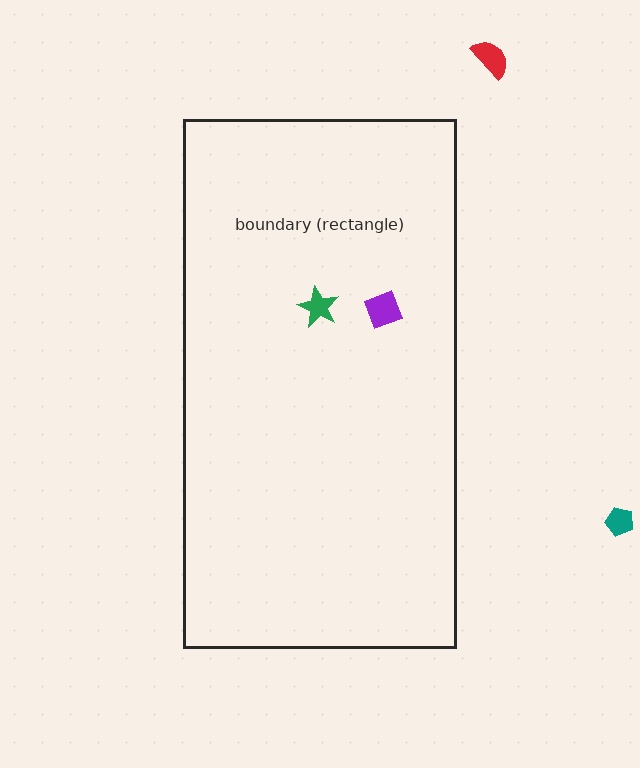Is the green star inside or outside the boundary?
Inside.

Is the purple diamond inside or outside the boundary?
Inside.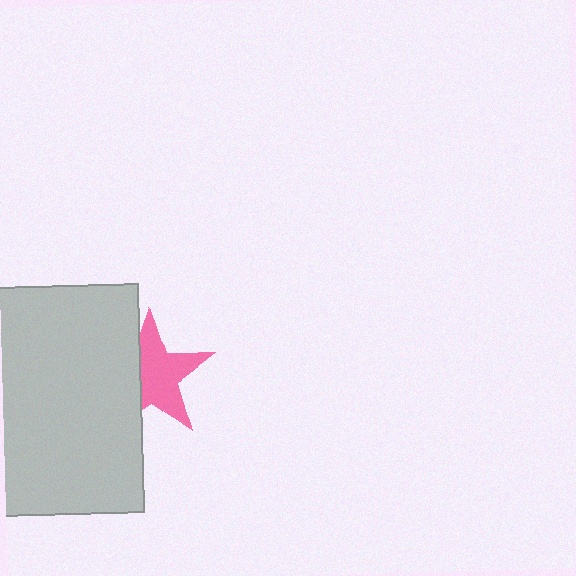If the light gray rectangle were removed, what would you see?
You would see the complete pink star.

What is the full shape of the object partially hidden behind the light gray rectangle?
The partially hidden object is a pink star.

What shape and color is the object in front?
The object in front is a light gray rectangle.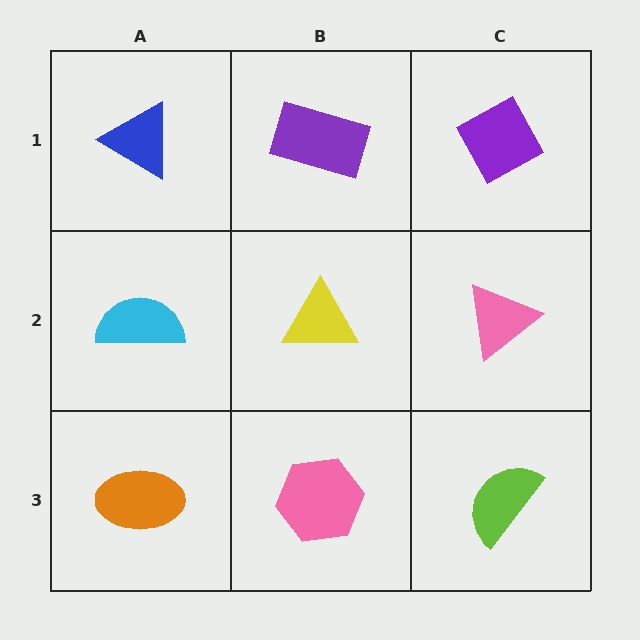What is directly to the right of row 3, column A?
A pink hexagon.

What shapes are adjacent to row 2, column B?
A purple rectangle (row 1, column B), a pink hexagon (row 3, column B), a cyan semicircle (row 2, column A), a pink triangle (row 2, column C).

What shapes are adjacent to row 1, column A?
A cyan semicircle (row 2, column A), a purple rectangle (row 1, column B).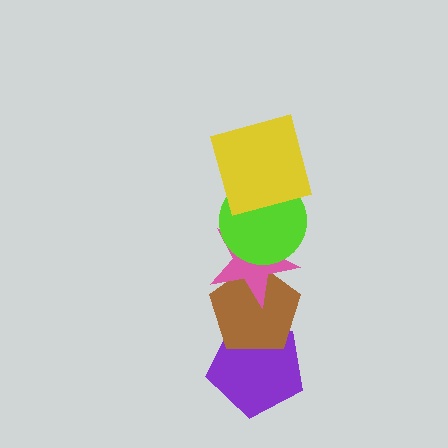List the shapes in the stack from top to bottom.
From top to bottom: the yellow square, the lime circle, the pink star, the brown pentagon, the purple pentagon.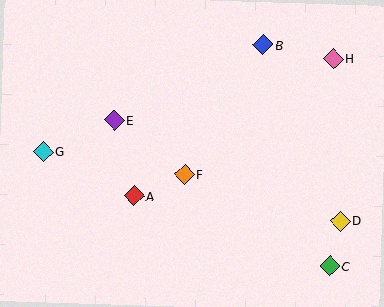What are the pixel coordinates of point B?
Point B is at (263, 45).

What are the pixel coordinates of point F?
Point F is at (184, 175).